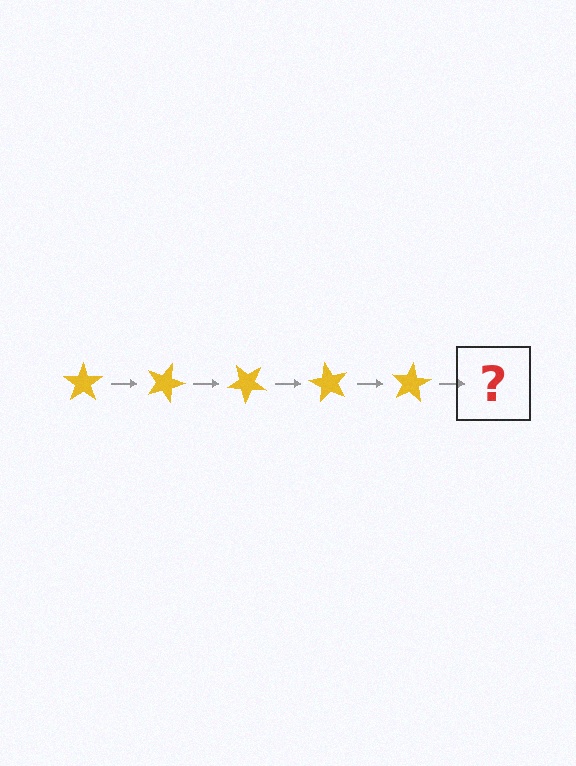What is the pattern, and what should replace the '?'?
The pattern is that the star rotates 20 degrees each step. The '?' should be a yellow star rotated 100 degrees.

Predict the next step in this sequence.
The next step is a yellow star rotated 100 degrees.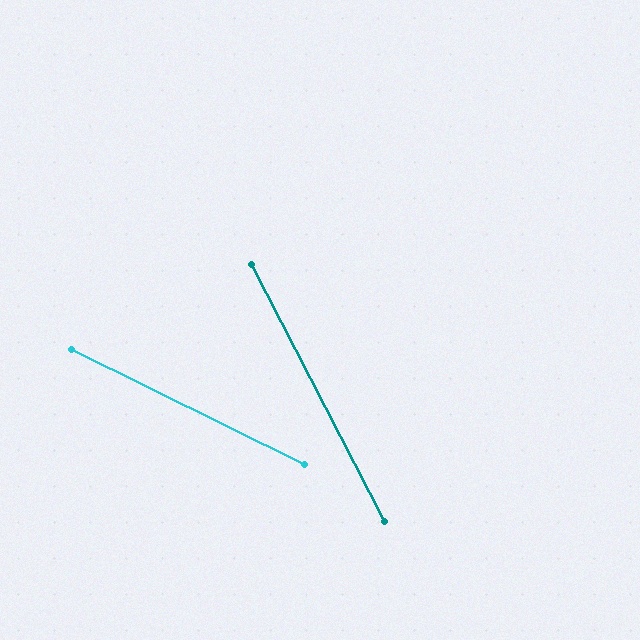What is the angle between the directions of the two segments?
Approximately 36 degrees.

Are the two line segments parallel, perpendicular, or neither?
Neither parallel nor perpendicular — they differ by about 36°.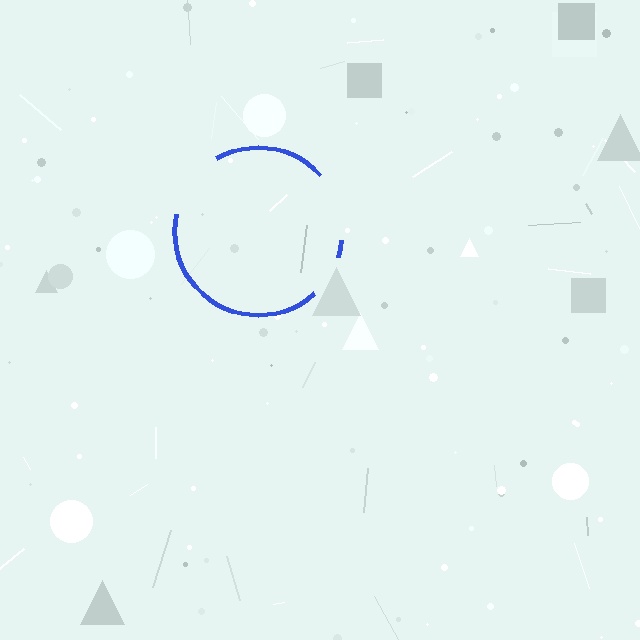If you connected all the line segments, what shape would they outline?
They would outline a circle.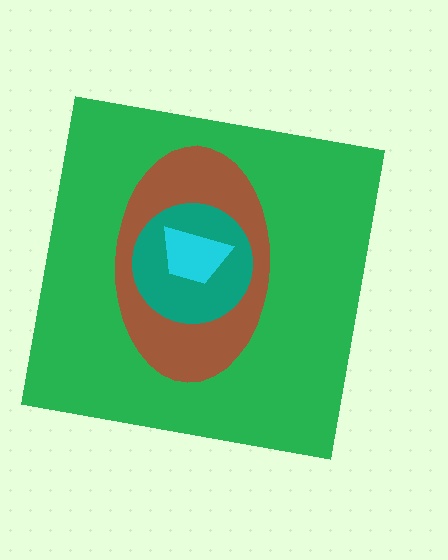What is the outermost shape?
The green square.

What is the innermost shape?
The cyan trapezoid.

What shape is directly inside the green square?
The brown ellipse.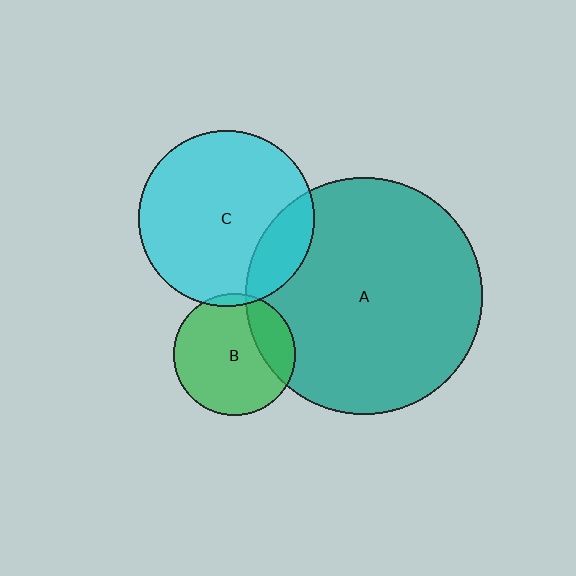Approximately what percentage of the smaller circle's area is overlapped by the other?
Approximately 20%.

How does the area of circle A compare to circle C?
Approximately 1.8 times.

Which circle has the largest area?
Circle A (teal).